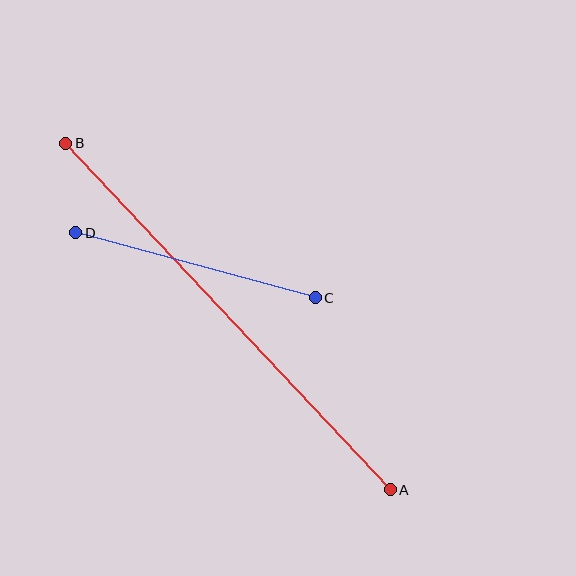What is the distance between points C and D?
The distance is approximately 248 pixels.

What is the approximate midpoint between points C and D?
The midpoint is at approximately (195, 265) pixels.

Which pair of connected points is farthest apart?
Points A and B are farthest apart.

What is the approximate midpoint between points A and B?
The midpoint is at approximately (228, 317) pixels.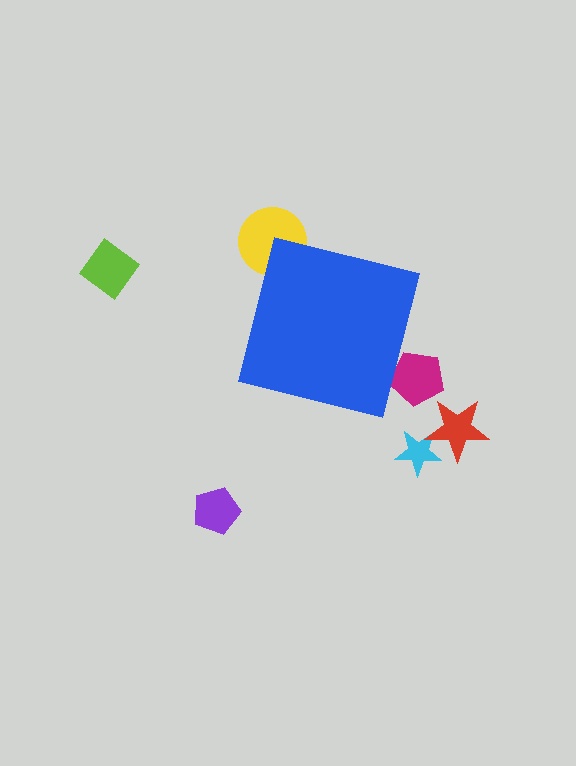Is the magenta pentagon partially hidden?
Yes, the magenta pentagon is partially hidden behind the blue square.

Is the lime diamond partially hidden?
No, the lime diamond is fully visible.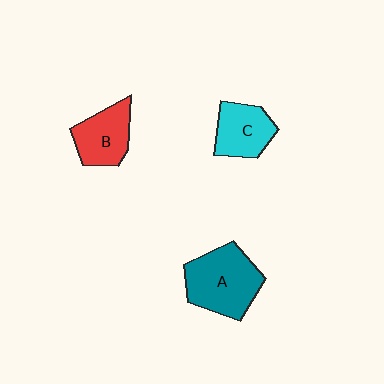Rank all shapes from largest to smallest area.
From largest to smallest: A (teal), B (red), C (cyan).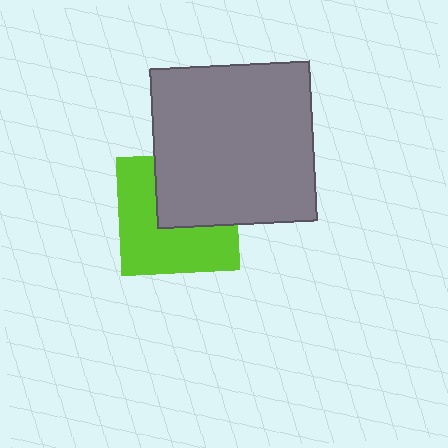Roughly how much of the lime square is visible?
About half of it is visible (roughly 58%).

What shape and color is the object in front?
The object in front is a gray square.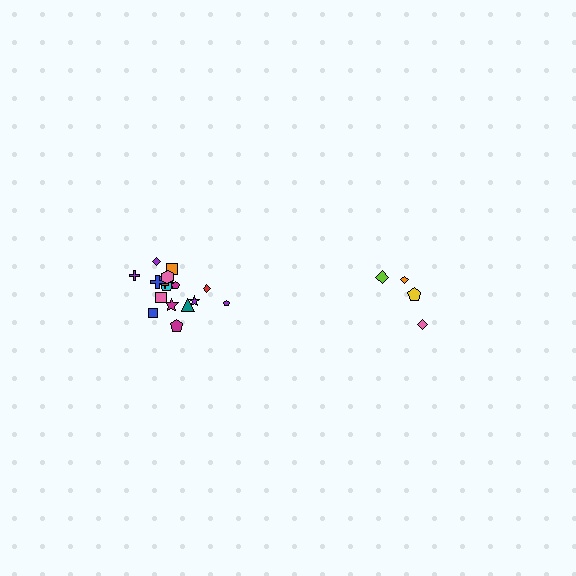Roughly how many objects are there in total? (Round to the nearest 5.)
Roughly 20 objects in total.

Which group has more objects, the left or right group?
The left group.